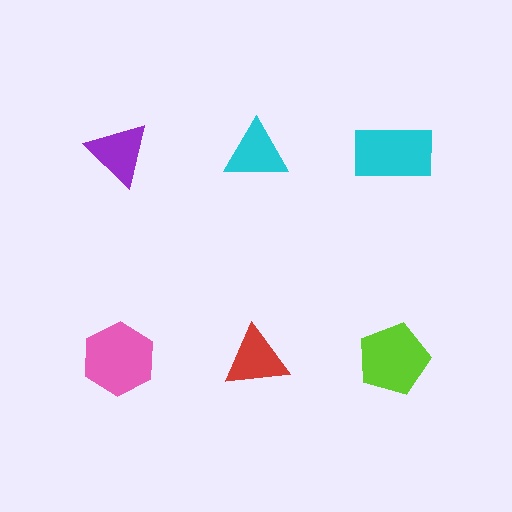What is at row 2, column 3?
A lime pentagon.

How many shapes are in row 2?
3 shapes.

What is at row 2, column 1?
A pink hexagon.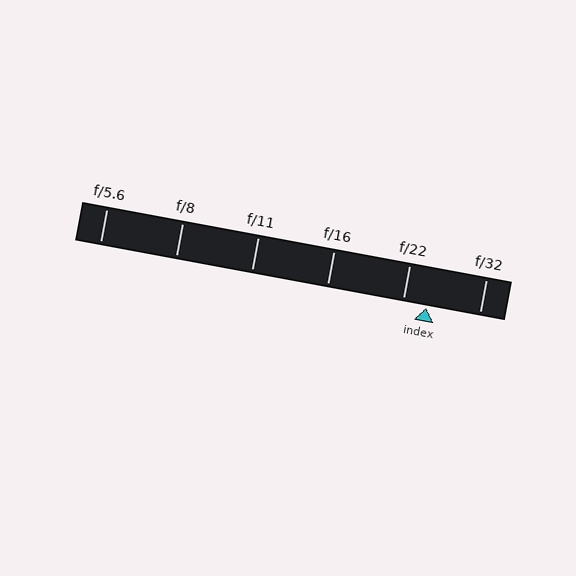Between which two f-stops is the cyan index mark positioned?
The index mark is between f/22 and f/32.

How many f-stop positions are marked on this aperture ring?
There are 6 f-stop positions marked.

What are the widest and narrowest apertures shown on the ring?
The widest aperture shown is f/5.6 and the narrowest is f/32.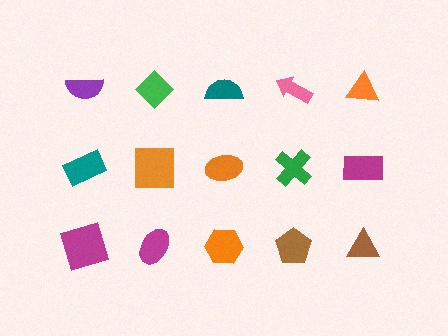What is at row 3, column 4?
A brown pentagon.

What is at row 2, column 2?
An orange square.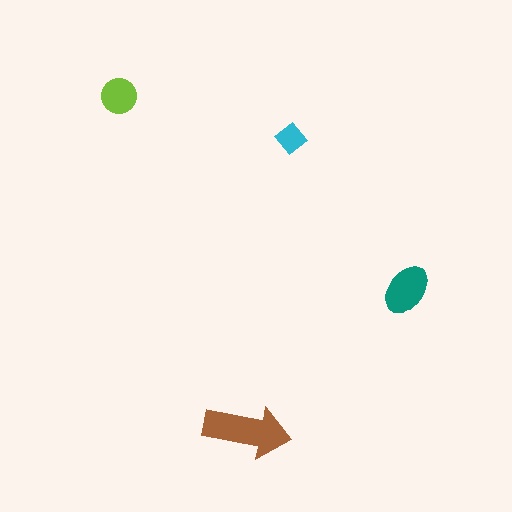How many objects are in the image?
There are 4 objects in the image.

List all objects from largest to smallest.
The brown arrow, the teal ellipse, the lime circle, the cyan diamond.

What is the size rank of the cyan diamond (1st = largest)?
4th.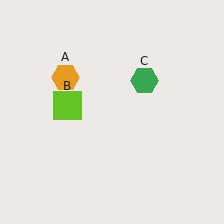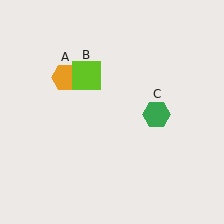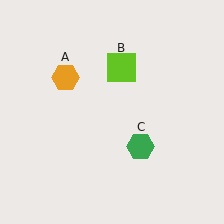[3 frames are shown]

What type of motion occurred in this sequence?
The lime square (object B), green hexagon (object C) rotated clockwise around the center of the scene.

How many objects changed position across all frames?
2 objects changed position: lime square (object B), green hexagon (object C).